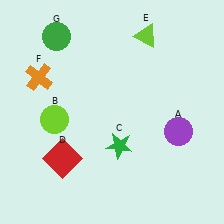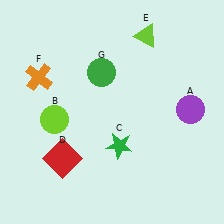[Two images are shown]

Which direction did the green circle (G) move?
The green circle (G) moved right.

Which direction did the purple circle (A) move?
The purple circle (A) moved up.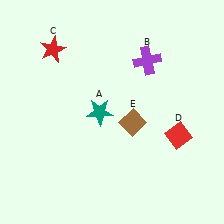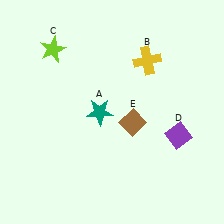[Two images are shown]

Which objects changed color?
B changed from purple to yellow. C changed from red to lime. D changed from red to purple.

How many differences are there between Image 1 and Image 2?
There are 3 differences between the two images.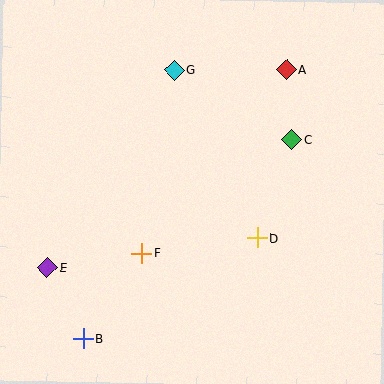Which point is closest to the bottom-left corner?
Point B is closest to the bottom-left corner.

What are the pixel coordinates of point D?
Point D is at (257, 238).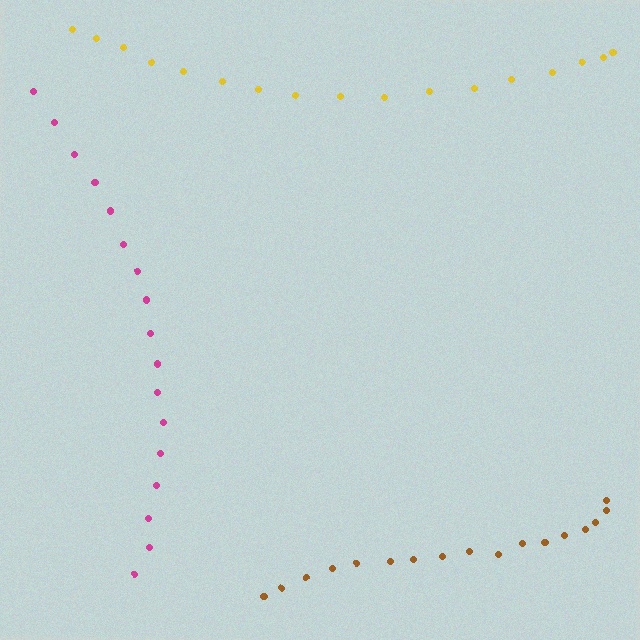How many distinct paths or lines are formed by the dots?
There are 3 distinct paths.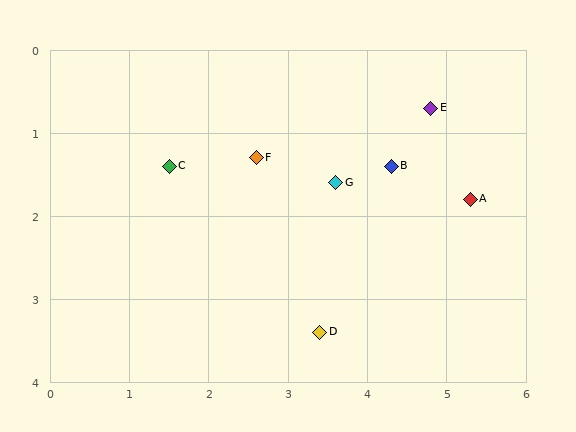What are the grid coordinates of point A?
Point A is at approximately (5.3, 1.8).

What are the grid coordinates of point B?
Point B is at approximately (4.3, 1.4).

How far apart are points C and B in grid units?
Points C and B are about 2.8 grid units apart.